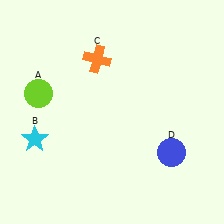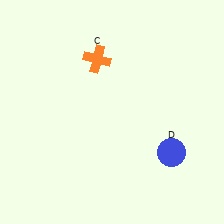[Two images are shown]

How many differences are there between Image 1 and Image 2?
There are 2 differences between the two images.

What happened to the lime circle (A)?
The lime circle (A) was removed in Image 2. It was in the top-left area of Image 1.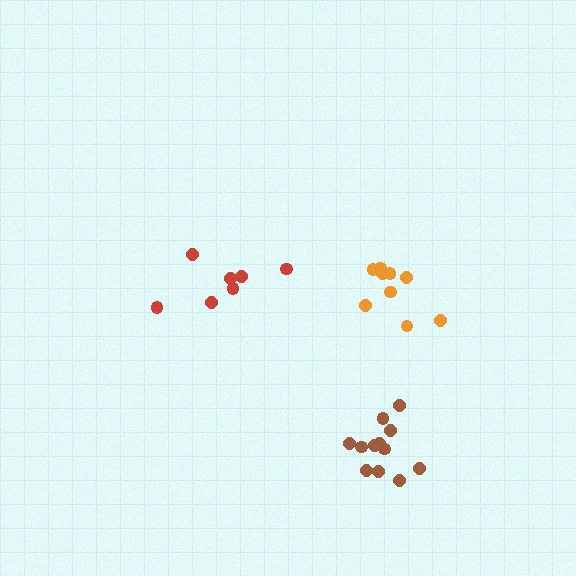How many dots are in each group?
Group 1: 12 dots, Group 2: 7 dots, Group 3: 9 dots (28 total).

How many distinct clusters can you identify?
There are 3 distinct clusters.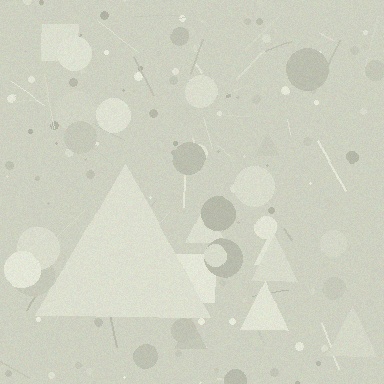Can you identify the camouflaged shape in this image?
The camouflaged shape is a triangle.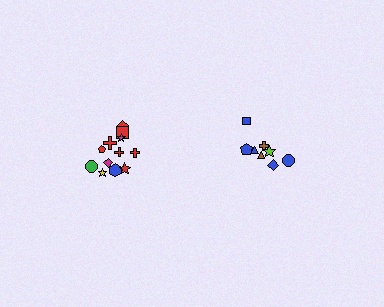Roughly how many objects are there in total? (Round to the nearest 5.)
Roughly 20 objects in total.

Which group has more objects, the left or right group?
The left group.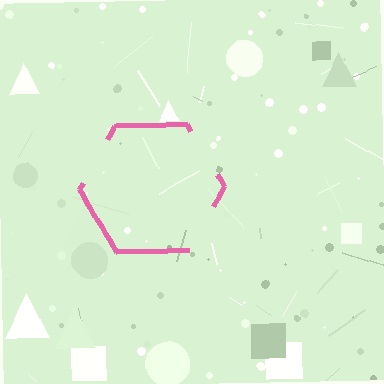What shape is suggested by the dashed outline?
The dashed outline suggests a hexagon.